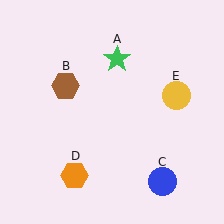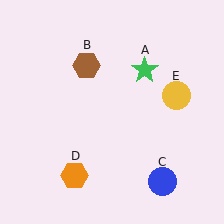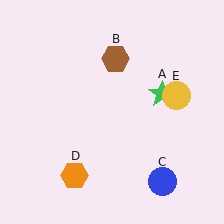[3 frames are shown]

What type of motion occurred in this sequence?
The green star (object A), brown hexagon (object B) rotated clockwise around the center of the scene.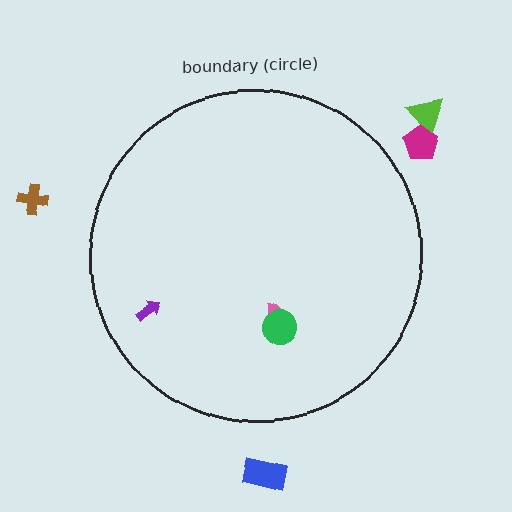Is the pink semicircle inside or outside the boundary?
Inside.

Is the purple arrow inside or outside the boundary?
Inside.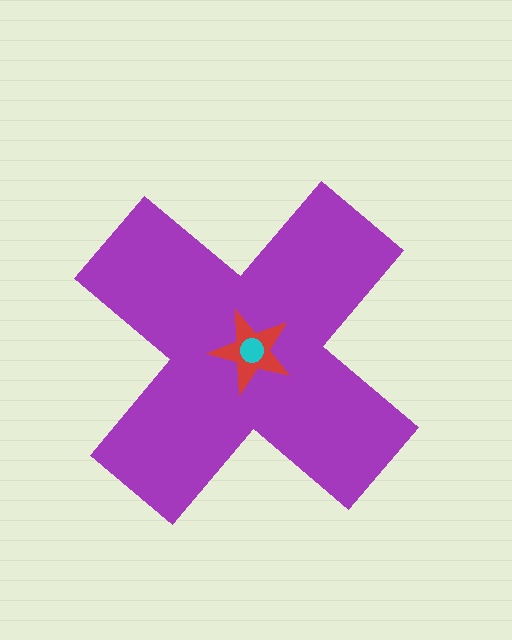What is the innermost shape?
The cyan circle.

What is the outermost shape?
The purple cross.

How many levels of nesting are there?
3.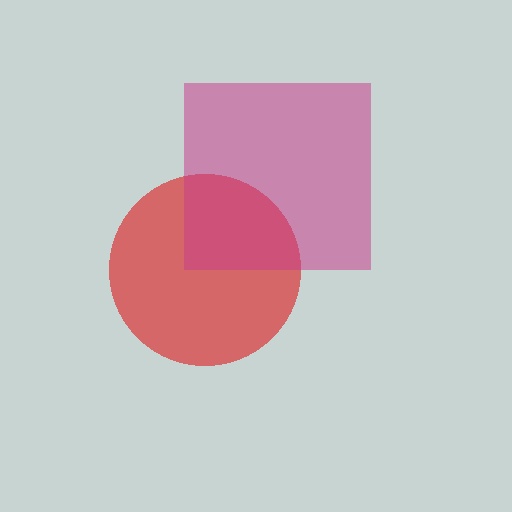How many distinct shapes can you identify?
There are 2 distinct shapes: a red circle, a magenta square.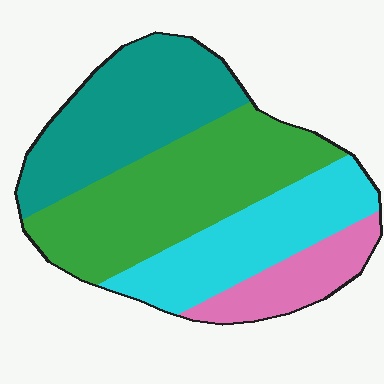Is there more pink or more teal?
Teal.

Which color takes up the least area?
Pink, at roughly 10%.